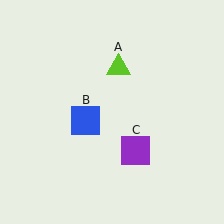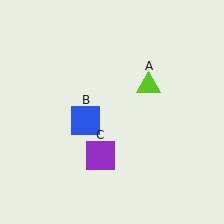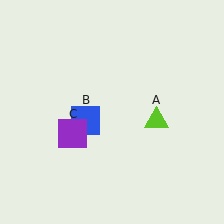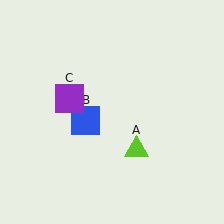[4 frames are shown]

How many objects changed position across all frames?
2 objects changed position: lime triangle (object A), purple square (object C).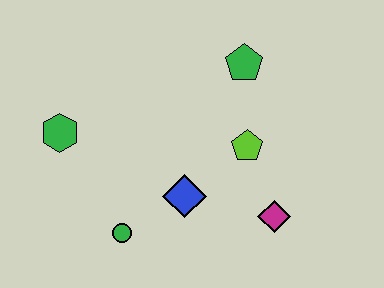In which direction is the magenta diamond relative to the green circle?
The magenta diamond is to the right of the green circle.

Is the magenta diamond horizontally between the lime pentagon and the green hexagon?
No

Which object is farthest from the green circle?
The green pentagon is farthest from the green circle.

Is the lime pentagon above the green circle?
Yes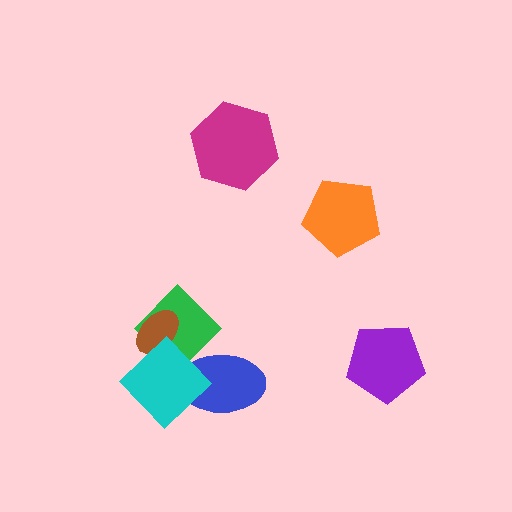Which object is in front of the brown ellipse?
The cyan diamond is in front of the brown ellipse.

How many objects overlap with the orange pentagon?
0 objects overlap with the orange pentagon.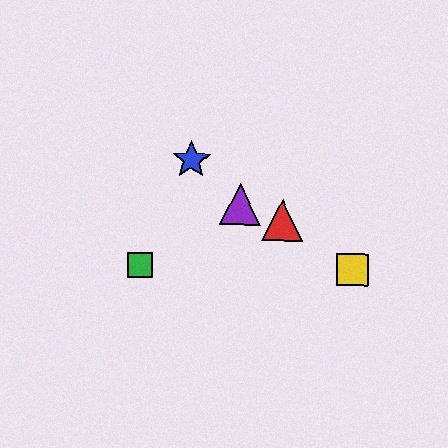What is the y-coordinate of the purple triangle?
The purple triangle is at y≈205.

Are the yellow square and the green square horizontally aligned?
Yes, both are at y≈270.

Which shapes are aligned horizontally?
The green square, the yellow square are aligned horizontally.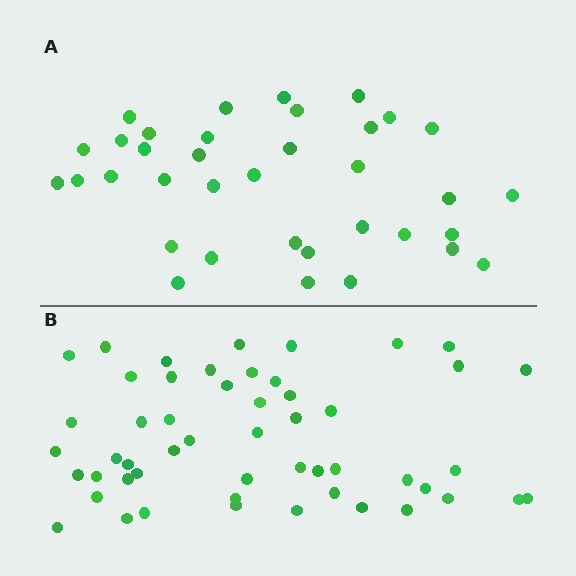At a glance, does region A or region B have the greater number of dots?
Region B (the bottom region) has more dots.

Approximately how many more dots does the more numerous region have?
Region B has approximately 15 more dots than region A.